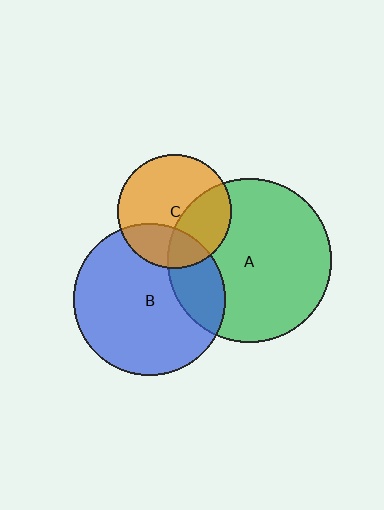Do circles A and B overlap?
Yes.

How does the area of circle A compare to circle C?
Approximately 2.1 times.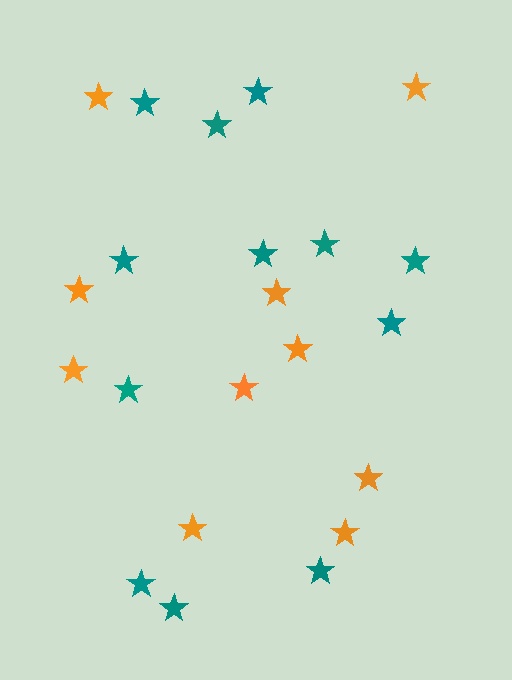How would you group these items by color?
There are 2 groups: one group of teal stars (12) and one group of orange stars (10).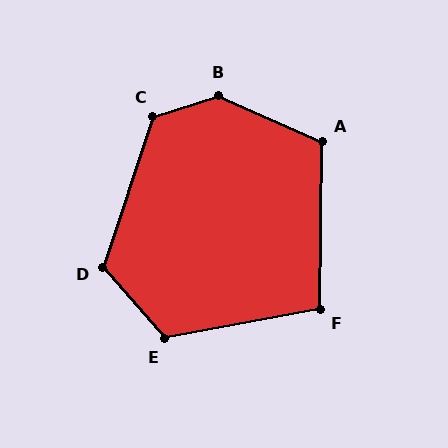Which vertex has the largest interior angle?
B, at approximately 138 degrees.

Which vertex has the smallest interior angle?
F, at approximately 101 degrees.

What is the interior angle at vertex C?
Approximately 126 degrees (obtuse).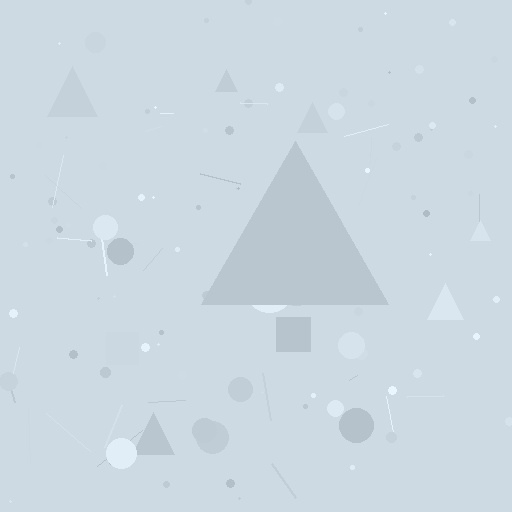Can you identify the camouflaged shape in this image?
The camouflaged shape is a triangle.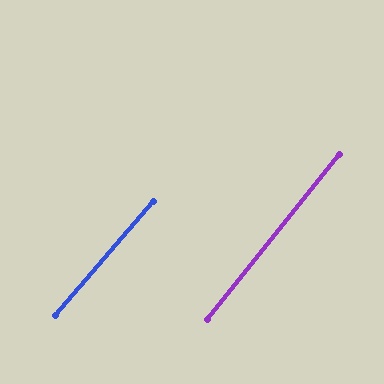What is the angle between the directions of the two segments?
Approximately 2 degrees.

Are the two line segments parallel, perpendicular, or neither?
Parallel — their directions differ by only 2.0°.